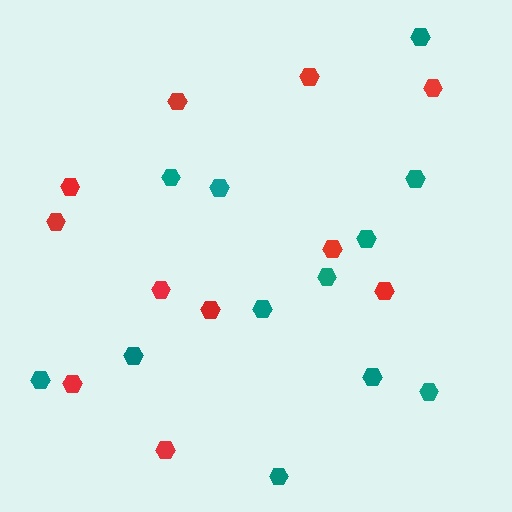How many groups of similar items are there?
There are 2 groups: one group of teal hexagons (12) and one group of red hexagons (11).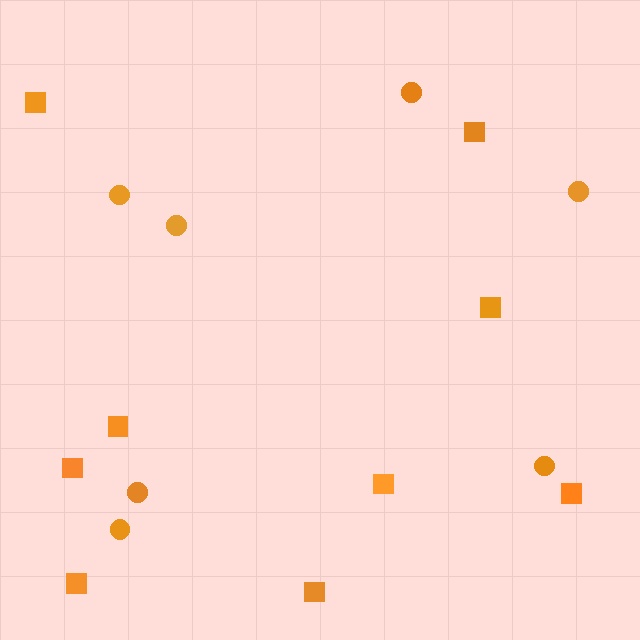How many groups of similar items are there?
There are 2 groups: one group of squares (9) and one group of circles (7).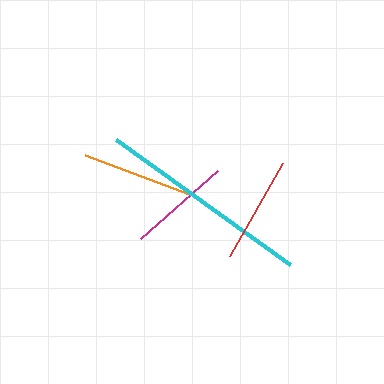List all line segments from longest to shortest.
From longest to shortest: cyan, orange, red, magenta.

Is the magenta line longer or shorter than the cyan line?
The cyan line is longer than the magenta line.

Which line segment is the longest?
The cyan line is the longest at approximately 214 pixels.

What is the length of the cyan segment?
The cyan segment is approximately 214 pixels long.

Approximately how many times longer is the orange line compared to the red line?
The orange line is approximately 1.1 times the length of the red line.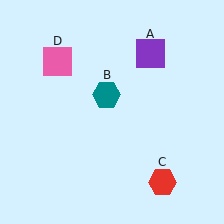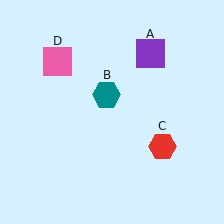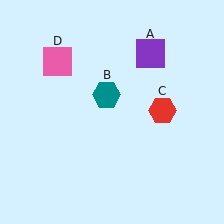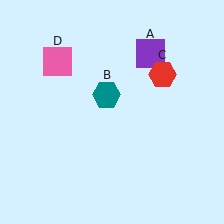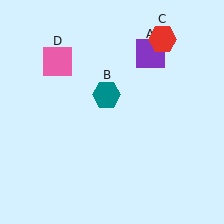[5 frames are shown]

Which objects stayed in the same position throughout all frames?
Purple square (object A) and teal hexagon (object B) and pink square (object D) remained stationary.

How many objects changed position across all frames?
1 object changed position: red hexagon (object C).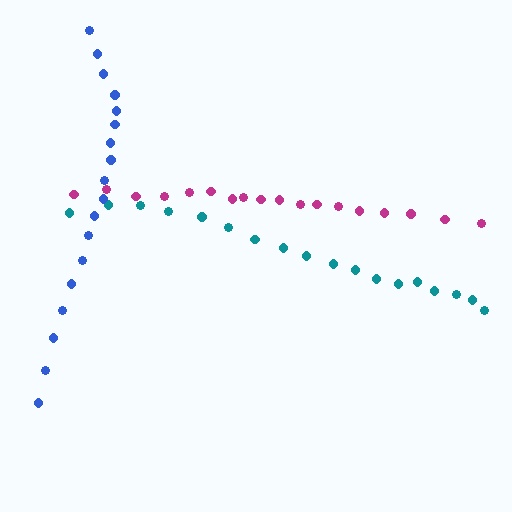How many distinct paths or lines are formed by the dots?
There are 3 distinct paths.